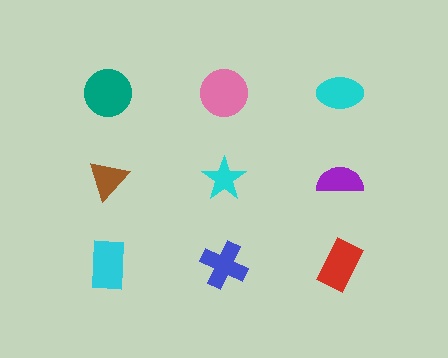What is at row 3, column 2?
A blue cross.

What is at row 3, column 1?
A cyan rectangle.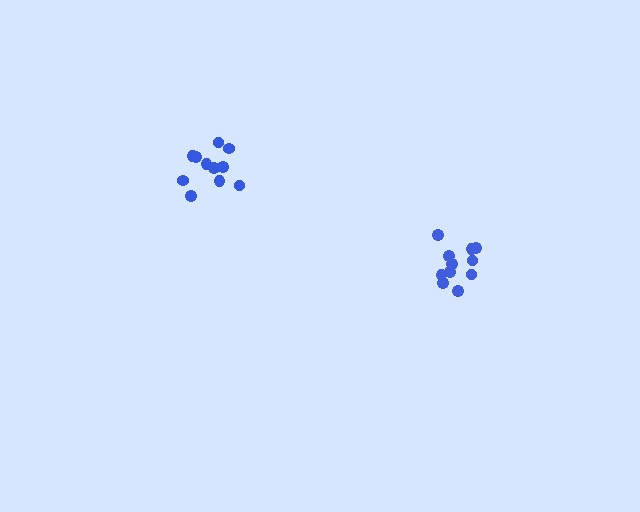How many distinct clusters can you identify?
There are 2 distinct clusters.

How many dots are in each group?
Group 1: 11 dots, Group 2: 11 dots (22 total).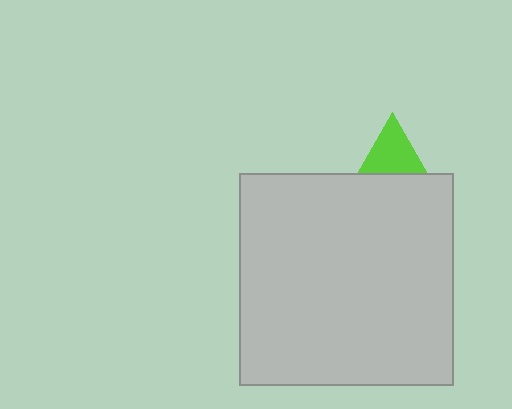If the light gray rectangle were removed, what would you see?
You would see the complete lime triangle.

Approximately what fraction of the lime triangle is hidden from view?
Roughly 62% of the lime triangle is hidden behind the light gray rectangle.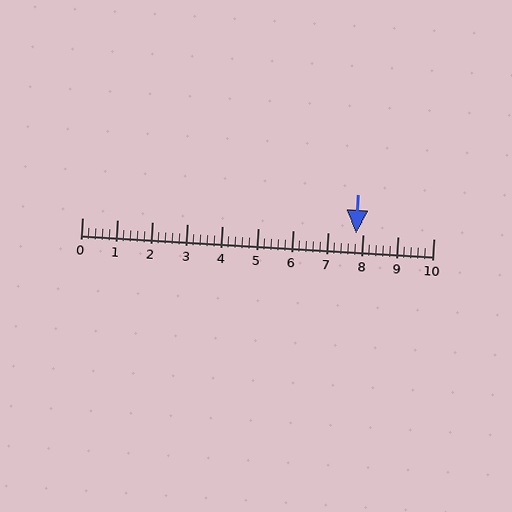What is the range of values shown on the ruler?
The ruler shows values from 0 to 10.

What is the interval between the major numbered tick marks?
The major tick marks are spaced 1 units apart.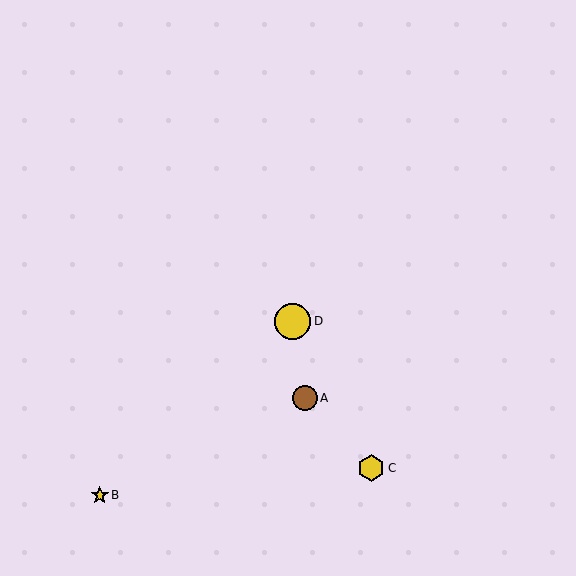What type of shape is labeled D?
Shape D is a yellow circle.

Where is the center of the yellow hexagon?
The center of the yellow hexagon is at (371, 468).